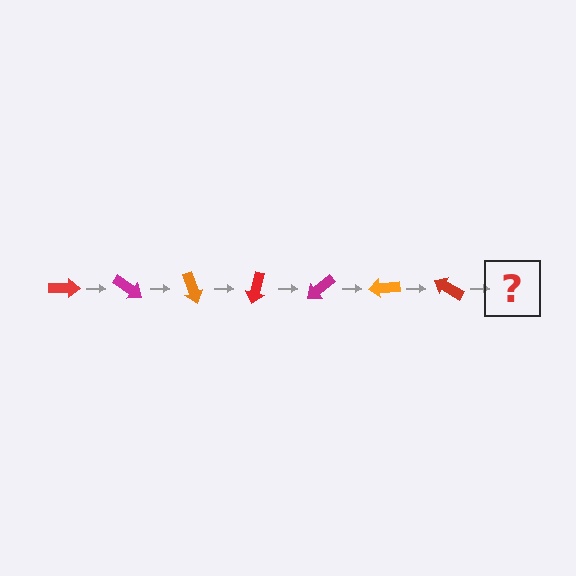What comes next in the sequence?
The next element should be a magenta arrow, rotated 245 degrees from the start.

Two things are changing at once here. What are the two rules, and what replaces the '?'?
The two rules are that it rotates 35 degrees each step and the color cycles through red, magenta, and orange. The '?' should be a magenta arrow, rotated 245 degrees from the start.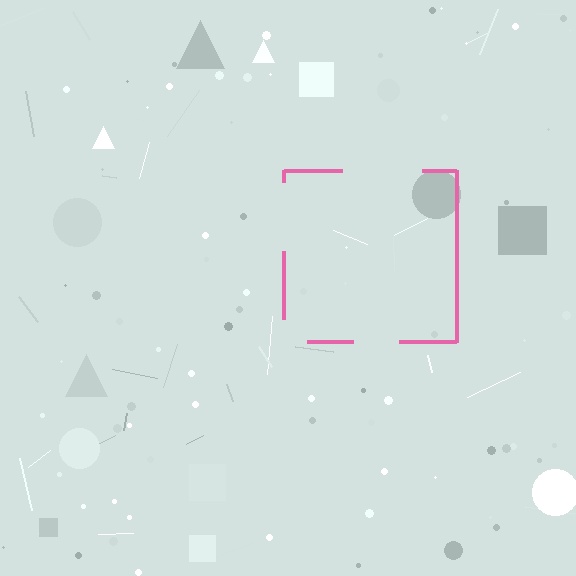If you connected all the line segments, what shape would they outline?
They would outline a square.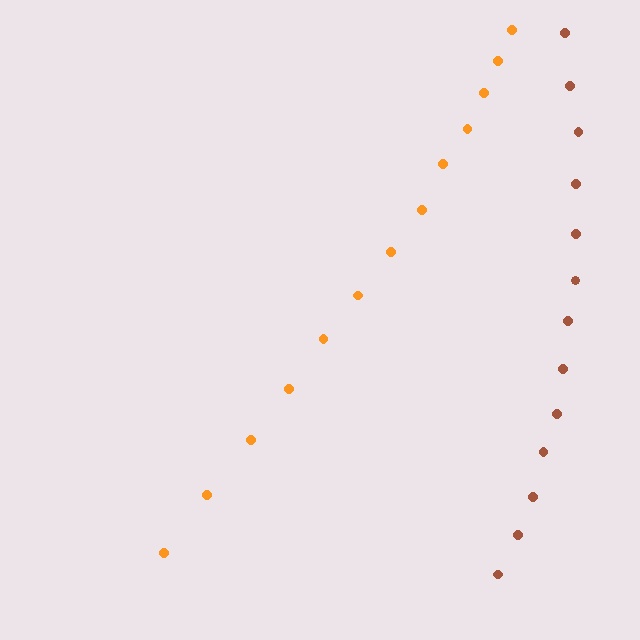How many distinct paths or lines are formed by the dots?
There are 2 distinct paths.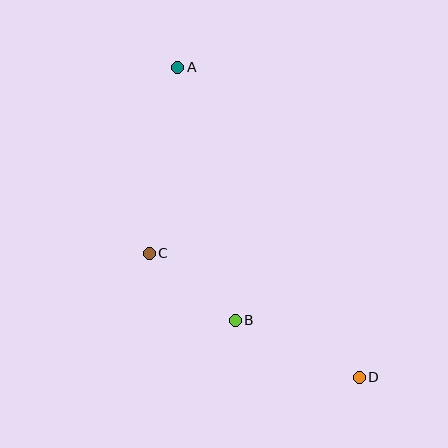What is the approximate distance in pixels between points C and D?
The distance between C and D is approximately 244 pixels.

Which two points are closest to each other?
Points B and C are closest to each other.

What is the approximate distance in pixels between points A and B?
The distance between A and B is approximately 260 pixels.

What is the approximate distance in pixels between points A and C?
The distance between A and C is approximately 188 pixels.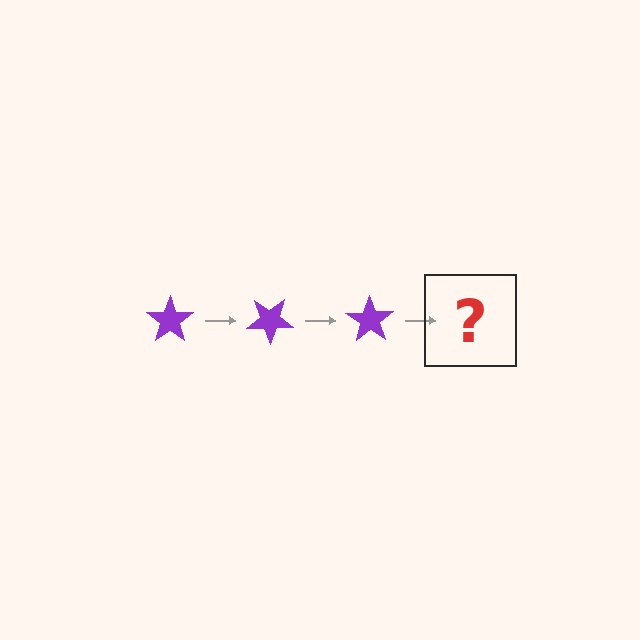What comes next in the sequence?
The next element should be a purple star rotated 105 degrees.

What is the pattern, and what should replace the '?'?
The pattern is that the star rotates 35 degrees each step. The '?' should be a purple star rotated 105 degrees.